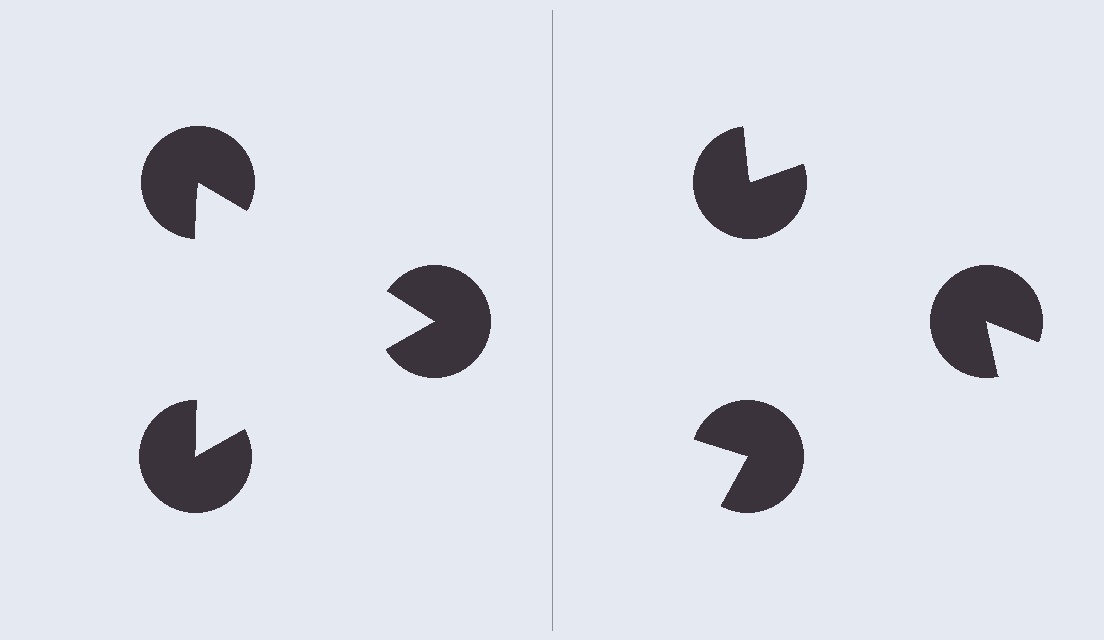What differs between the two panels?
The pac-man discs are positioned identically on both sides; only the wedge orientations differ. On the left they align to a triangle; on the right they are misaligned.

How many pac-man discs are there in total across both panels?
6 — 3 on each side.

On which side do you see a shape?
An illusory triangle appears on the left side. On the right side the wedge cuts are rotated, so no coherent shape forms.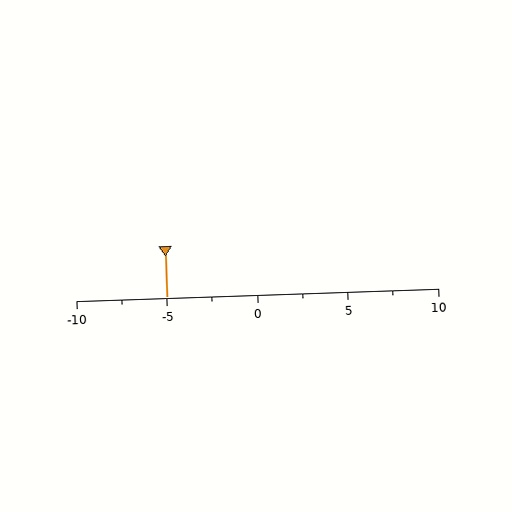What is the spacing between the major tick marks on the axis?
The major ticks are spaced 5 apart.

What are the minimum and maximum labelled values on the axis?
The axis runs from -10 to 10.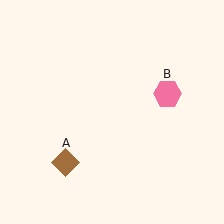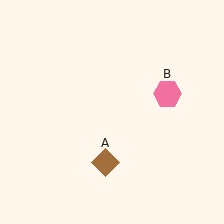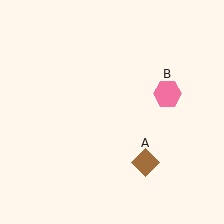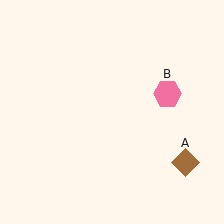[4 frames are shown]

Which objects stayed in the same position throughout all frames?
Pink hexagon (object B) remained stationary.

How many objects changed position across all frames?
1 object changed position: brown diamond (object A).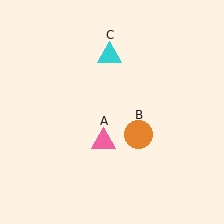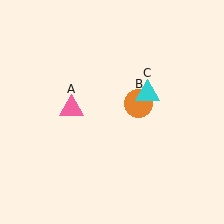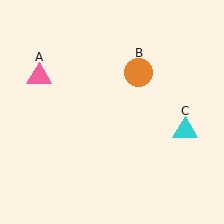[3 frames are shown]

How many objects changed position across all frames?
3 objects changed position: pink triangle (object A), orange circle (object B), cyan triangle (object C).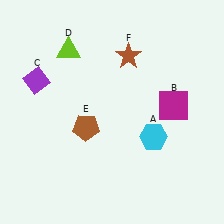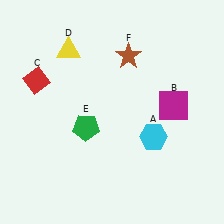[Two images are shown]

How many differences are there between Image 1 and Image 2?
There are 3 differences between the two images.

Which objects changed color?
C changed from purple to red. D changed from lime to yellow. E changed from brown to green.